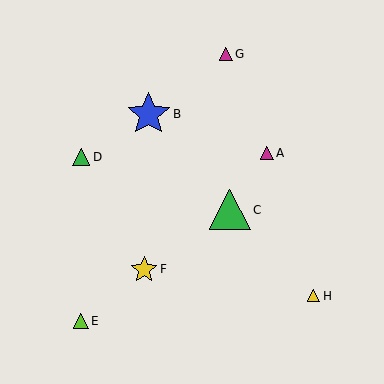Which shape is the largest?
The blue star (labeled B) is the largest.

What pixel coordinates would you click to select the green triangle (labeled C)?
Click at (230, 210) to select the green triangle C.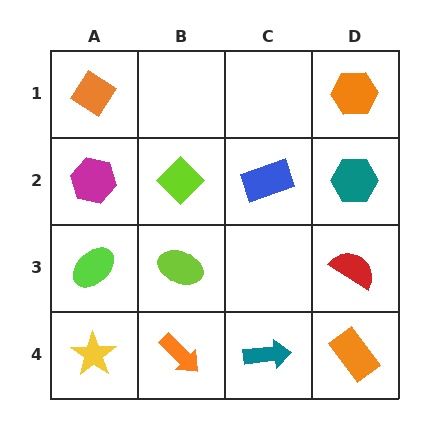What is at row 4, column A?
A yellow star.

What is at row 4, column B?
An orange arrow.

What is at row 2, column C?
A blue rectangle.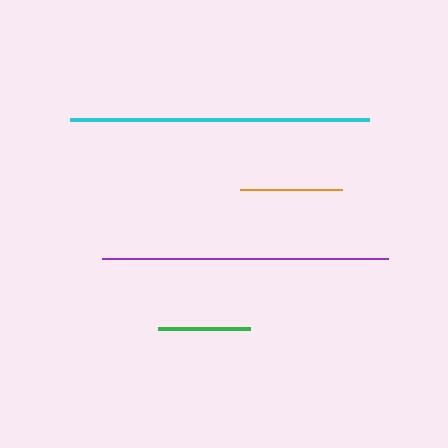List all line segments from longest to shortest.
From longest to shortest: cyan, purple, orange, green.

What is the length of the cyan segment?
The cyan segment is approximately 299 pixels long.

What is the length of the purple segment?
The purple segment is approximately 286 pixels long.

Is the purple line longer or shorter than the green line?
The purple line is longer than the green line.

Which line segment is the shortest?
The green line is the shortest at approximately 91 pixels.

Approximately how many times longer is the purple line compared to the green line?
The purple line is approximately 3.1 times the length of the green line.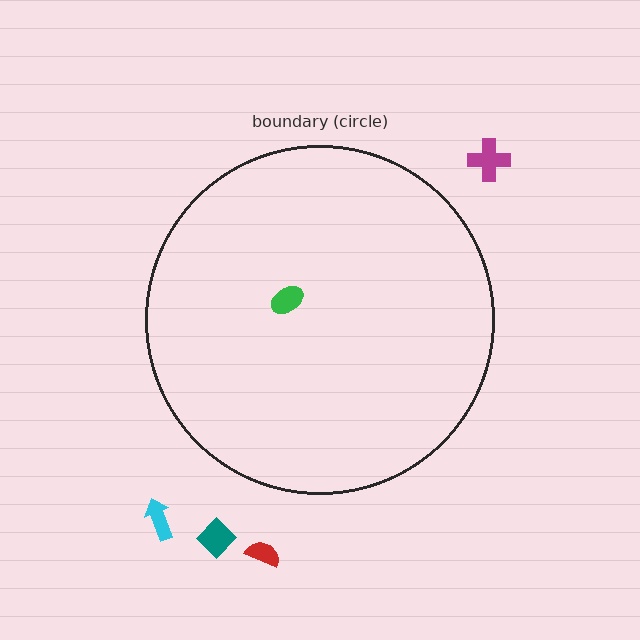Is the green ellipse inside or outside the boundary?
Inside.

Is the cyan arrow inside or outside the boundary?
Outside.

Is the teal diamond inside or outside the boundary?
Outside.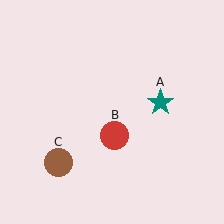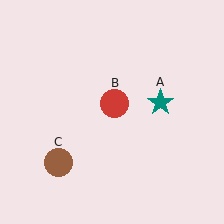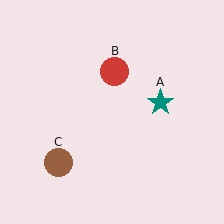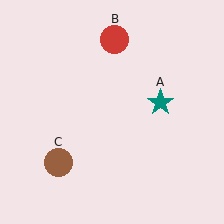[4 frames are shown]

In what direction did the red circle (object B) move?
The red circle (object B) moved up.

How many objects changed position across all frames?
1 object changed position: red circle (object B).